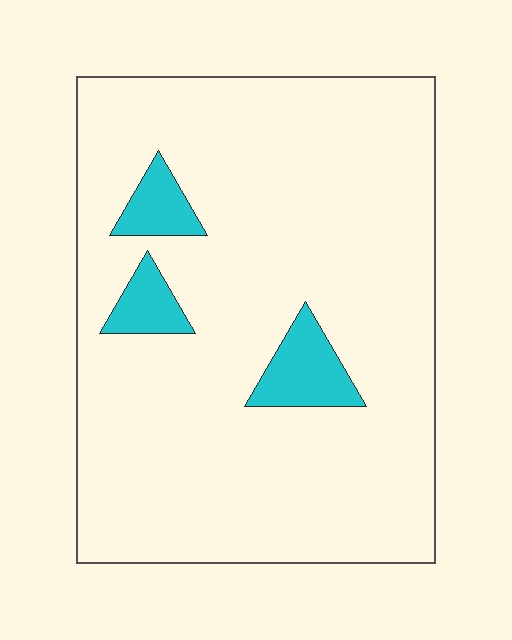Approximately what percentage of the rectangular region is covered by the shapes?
Approximately 10%.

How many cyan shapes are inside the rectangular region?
3.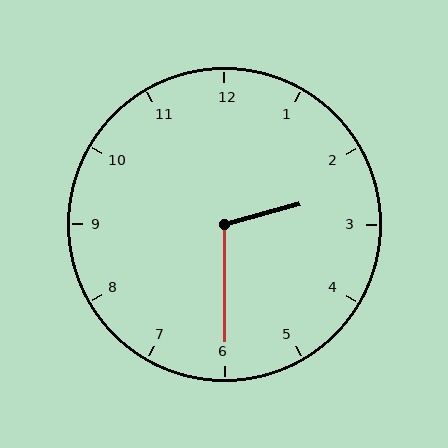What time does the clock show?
2:30.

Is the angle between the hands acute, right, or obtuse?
It is obtuse.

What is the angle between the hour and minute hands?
Approximately 105 degrees.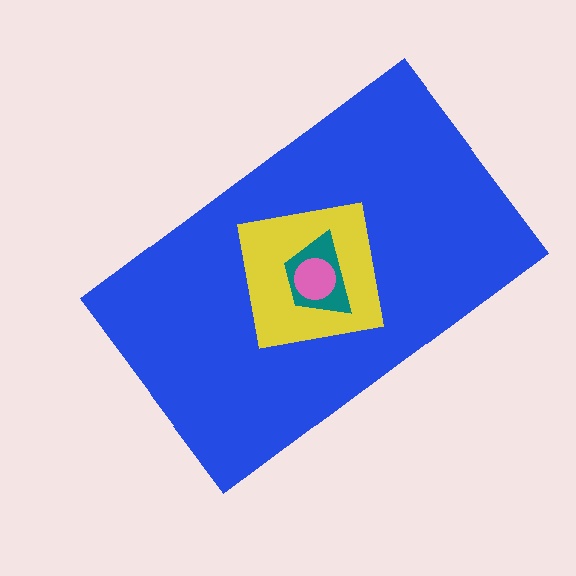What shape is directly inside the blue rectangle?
The yellow square.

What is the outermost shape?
The blue rectangle.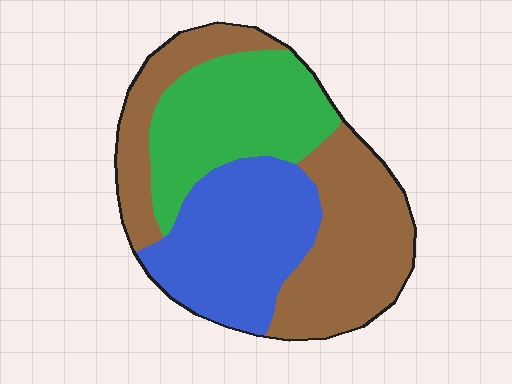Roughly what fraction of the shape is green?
Green takes up between a sixth and a third of the shape.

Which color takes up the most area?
Brown, at roughly 40%.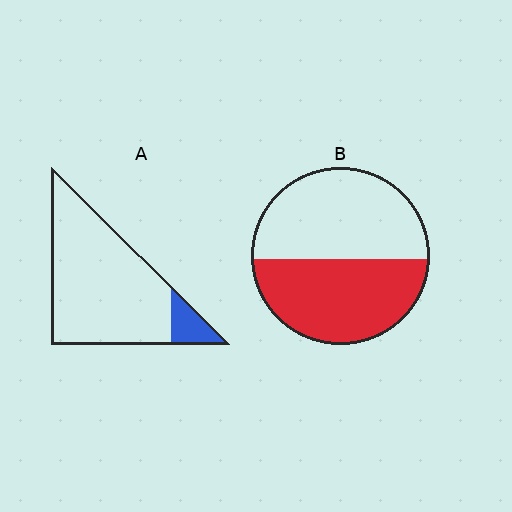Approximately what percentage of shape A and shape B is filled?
A is approximately 10% and B is approximately 50%.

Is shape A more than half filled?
No.